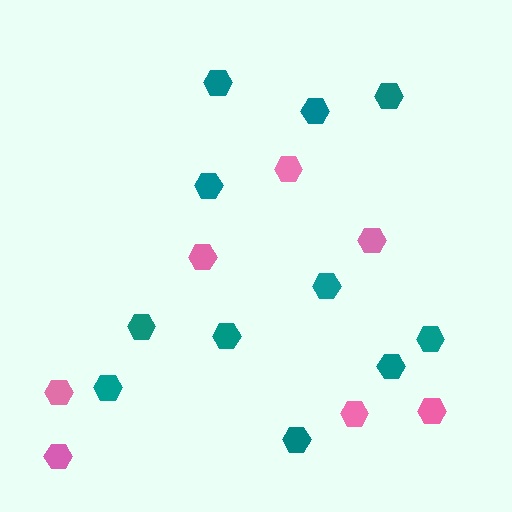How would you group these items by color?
There are 2 groups: one group of teal hexagons (11) and one group of pink hexagons (7).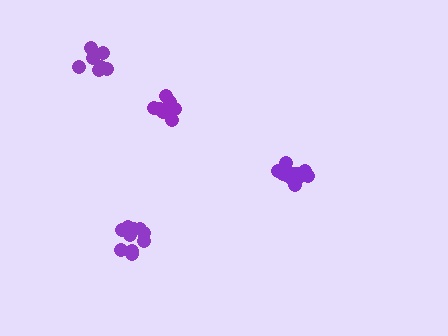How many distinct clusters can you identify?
There are 4 distinct clusters.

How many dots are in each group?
Group 1: 14 dots, Group 2: 8 dots, Group 3: 8 dots, Group 4: 12 dots (42 total).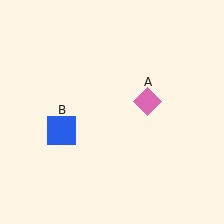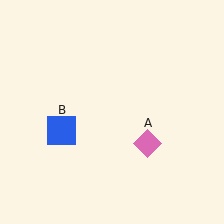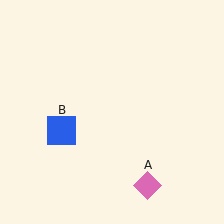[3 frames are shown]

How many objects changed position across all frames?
1 object changed position: pink diamond (object A).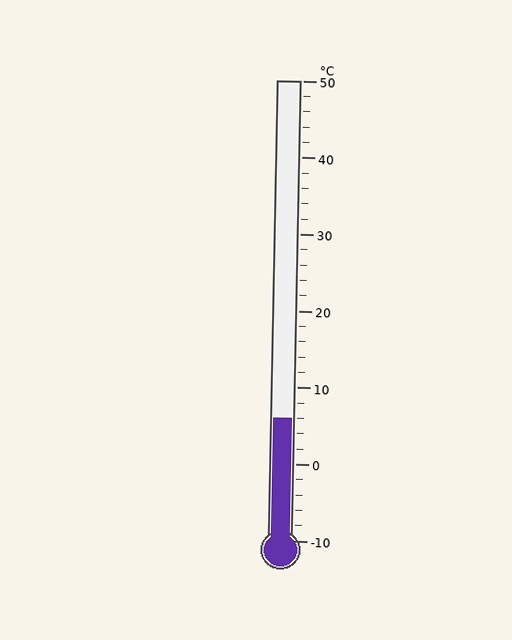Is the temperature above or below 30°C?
The temperature is below 30°C.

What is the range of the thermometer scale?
The thermometer scale ranges from -10°C to 50°C.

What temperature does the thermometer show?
The thermometer shows approximately 6°C.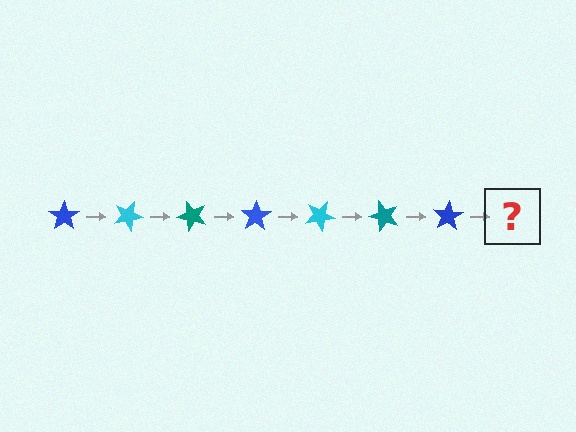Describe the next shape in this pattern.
It should be a cyan star, rotated 175 degrees from the start.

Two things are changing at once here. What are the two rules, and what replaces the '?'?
The two rules are that it rotates 25 degrees each step and the color cycles through blue, cyan, and teal. The '?' should be a cyan star, rotated 175 degrees from the start.